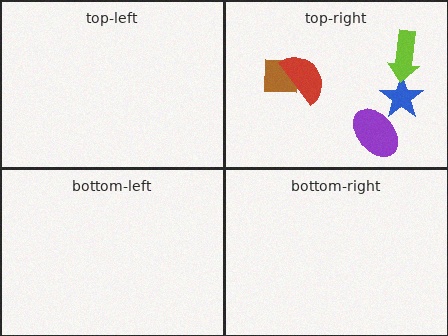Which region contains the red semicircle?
The top-right region.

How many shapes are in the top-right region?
5.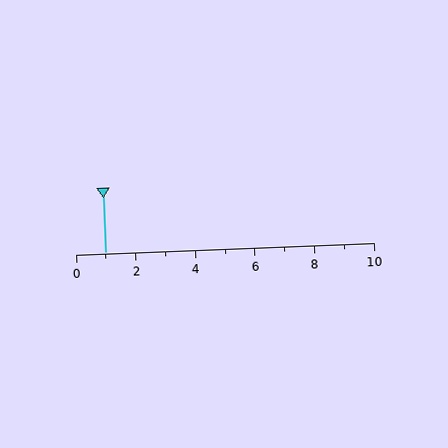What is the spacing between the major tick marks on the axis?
The major ticks are spaced 2 apart.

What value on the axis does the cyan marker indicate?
The marker indicates approximately 1.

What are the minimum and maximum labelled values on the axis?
The axis runs from 0 to 10.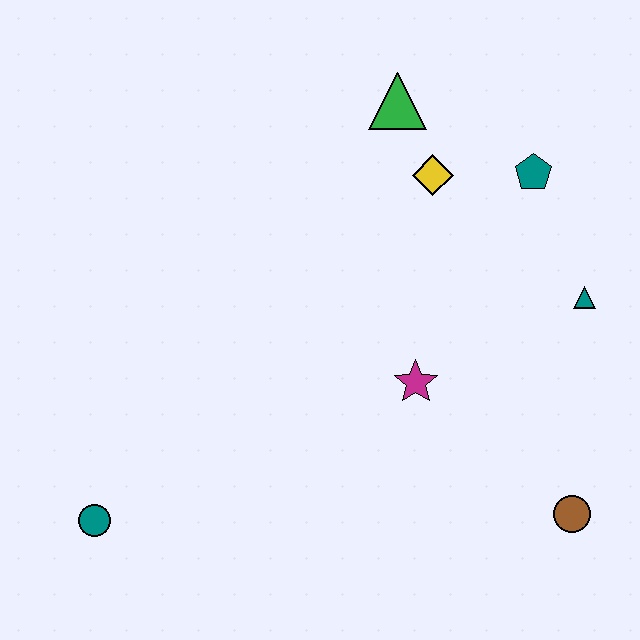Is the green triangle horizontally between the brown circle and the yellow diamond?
No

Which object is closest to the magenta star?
The teal triangle is closest to the magenta star.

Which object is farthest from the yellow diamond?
The teal circle is farthest from the yellow diamond.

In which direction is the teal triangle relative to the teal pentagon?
The teal triangle is below the teal pentagon.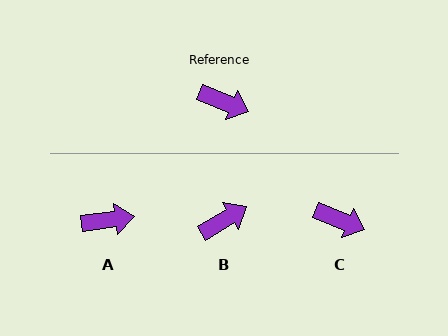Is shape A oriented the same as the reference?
No, it is off by about 30 degrees.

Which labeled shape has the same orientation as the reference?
C.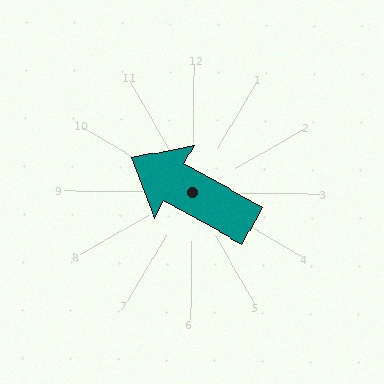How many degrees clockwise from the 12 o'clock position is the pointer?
Approximately 299 degrees.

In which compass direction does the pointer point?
Northwest.